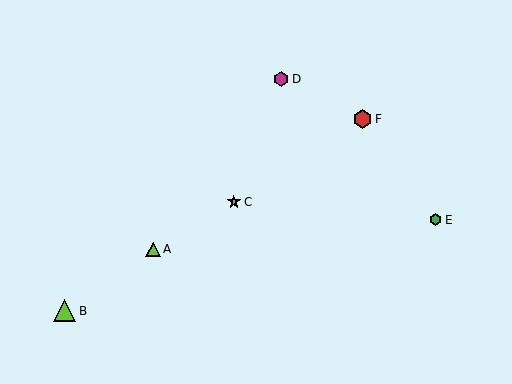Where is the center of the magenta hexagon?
The center of the magenta hexagon is at (281, 79).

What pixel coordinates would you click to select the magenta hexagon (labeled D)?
Click at (281, 79) to select the magenta hexagon D.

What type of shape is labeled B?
Shape B is a lime triangle.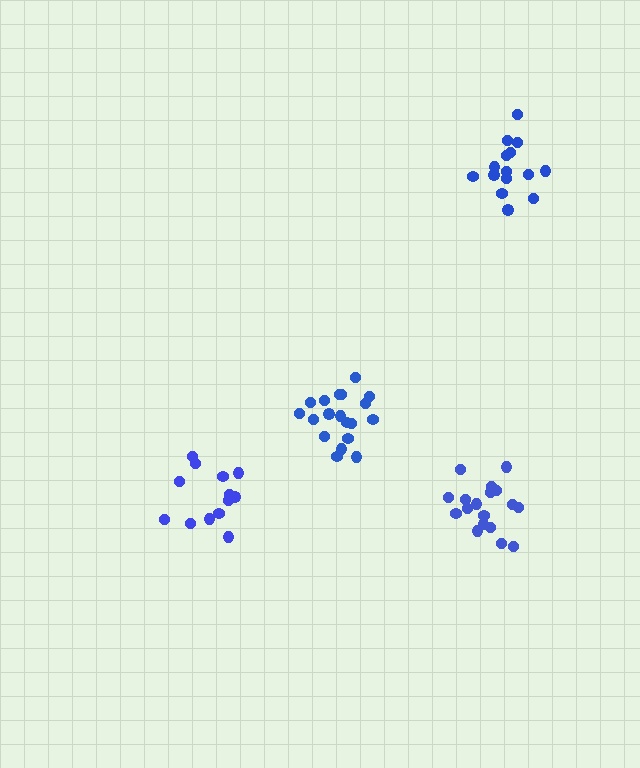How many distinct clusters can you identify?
There are 4 distinct clusters.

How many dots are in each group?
Group 1: 15 dots, Group 2: 19 dots, Group 3: 13 dots, Group 4: 18 dots (65 total).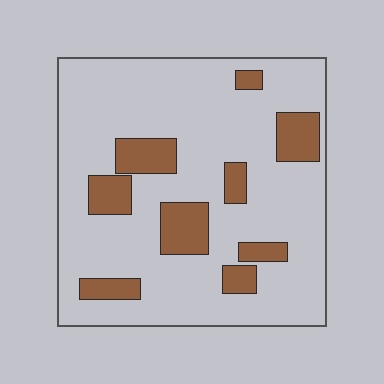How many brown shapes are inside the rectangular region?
9.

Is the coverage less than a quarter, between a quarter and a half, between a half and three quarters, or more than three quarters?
Less than a quarter.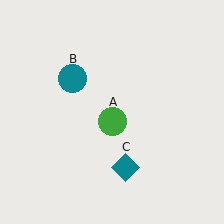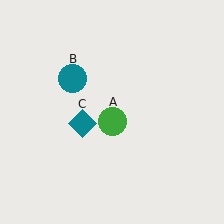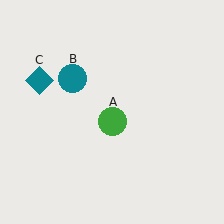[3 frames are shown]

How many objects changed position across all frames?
1 object changed position: teal diamond (object C).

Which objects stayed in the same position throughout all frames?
Green circle (object A) and teal circle (object B) remained stationary.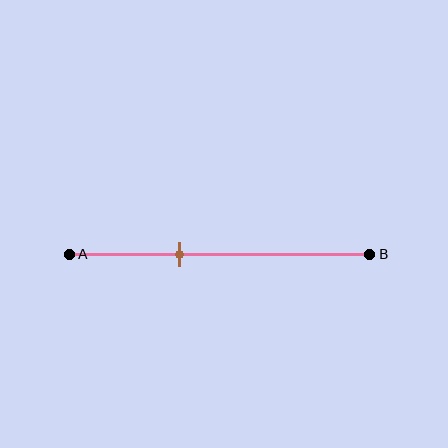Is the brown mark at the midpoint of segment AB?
No, the mark is at about 35% from A, not at the 50% midpoint.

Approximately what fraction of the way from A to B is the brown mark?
The brown mark is approximately 35% of the way from A to B.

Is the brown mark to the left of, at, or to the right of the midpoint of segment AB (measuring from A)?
The brown mark is to the left of the midpoint of segment AB.